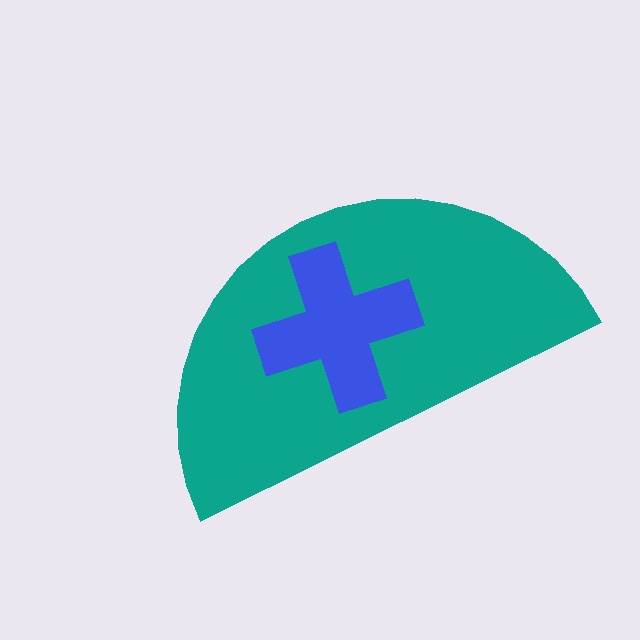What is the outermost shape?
The teal semicircle.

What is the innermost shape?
The blue cross.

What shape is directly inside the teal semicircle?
The blue cross.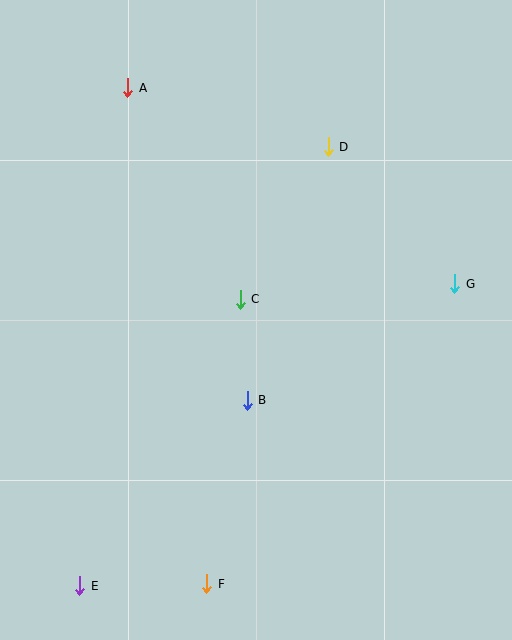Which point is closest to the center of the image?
Point C at (240, 299) is closest to the center.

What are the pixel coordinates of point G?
Point G is at (455, 284).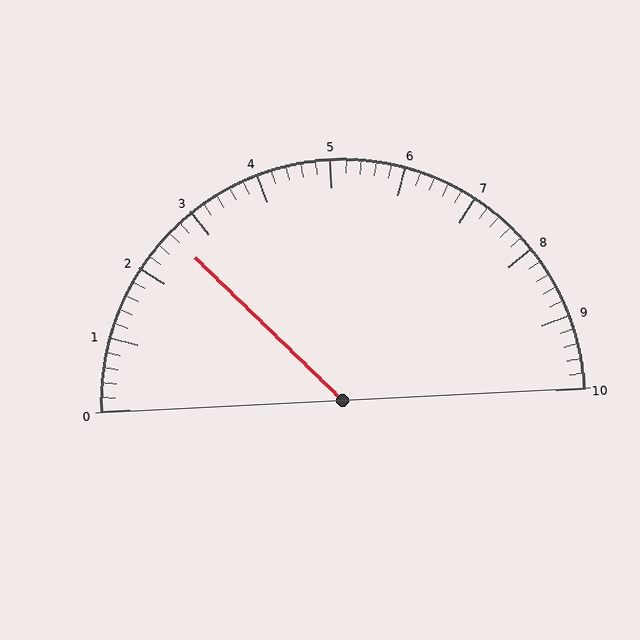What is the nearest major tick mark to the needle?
The nearest major tick mark is 3.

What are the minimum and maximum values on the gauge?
The gauge ranges from 0 to 10.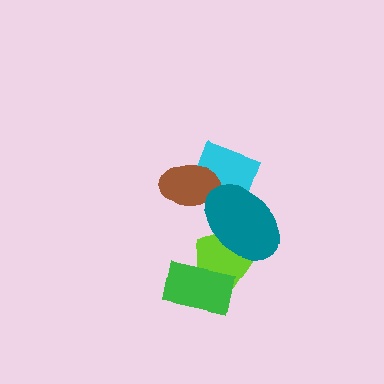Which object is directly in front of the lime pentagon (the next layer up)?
The teal ellipse is directly in front of the lime pentagon.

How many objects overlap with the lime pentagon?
2 objects overlap with the lime pentagon.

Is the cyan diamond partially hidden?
Yes, it is partially covered by another shape.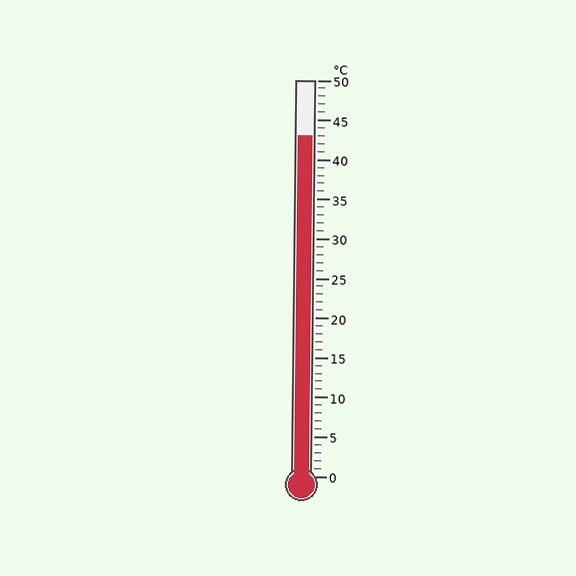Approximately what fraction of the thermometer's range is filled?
The thermometer is filled to approximately 85% of its range.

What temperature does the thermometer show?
The thermometer shows approximately 43°C.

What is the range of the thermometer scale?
The thermometer scale ranges from 0°C to 50°C.